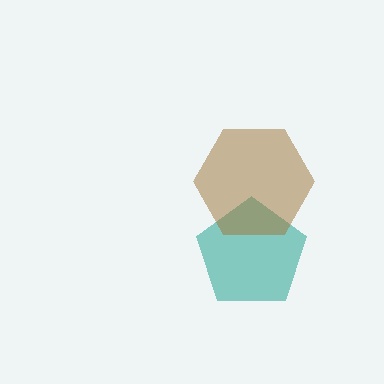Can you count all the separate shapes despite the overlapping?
Yes, there are 2 separate shapes.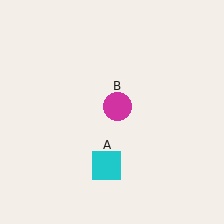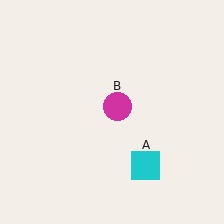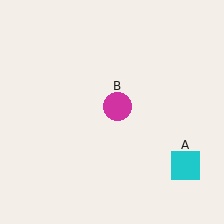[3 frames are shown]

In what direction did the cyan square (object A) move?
The cyan square (object A) moved right.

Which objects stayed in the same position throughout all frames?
Magenta circle (object B) remained stationary.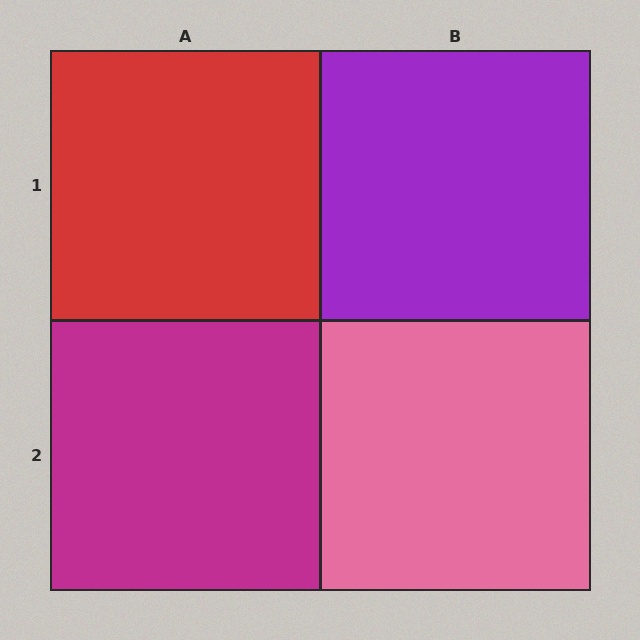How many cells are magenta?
1 cell is magenta.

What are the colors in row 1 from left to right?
Red, purple.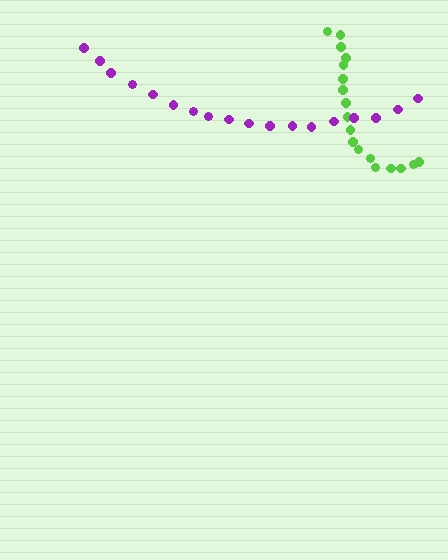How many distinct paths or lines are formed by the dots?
There are 2 distinct paths.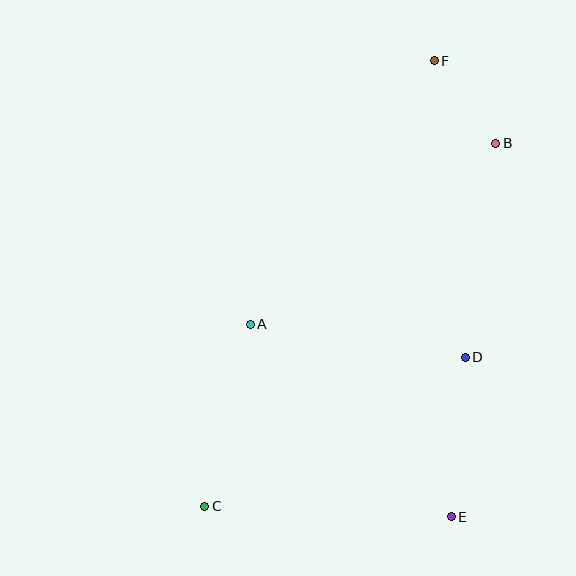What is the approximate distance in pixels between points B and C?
The distance between B and C is approximately 465 pixels.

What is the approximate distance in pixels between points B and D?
The distance between B and D is approximately 216 pixels.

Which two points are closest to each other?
Points B and F are closest to each other.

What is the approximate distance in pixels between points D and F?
The distance between D and F is approximately 298 pixels.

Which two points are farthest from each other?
Points C and F are farthest from each other.